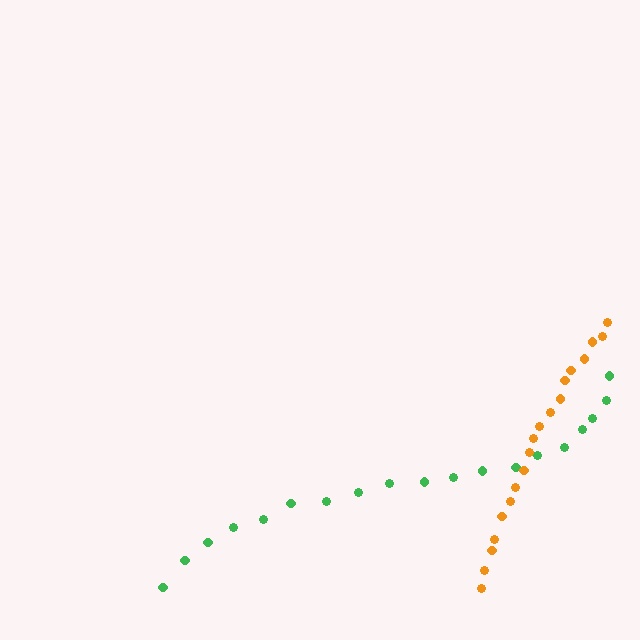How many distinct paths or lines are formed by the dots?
There are 2 distinct paths.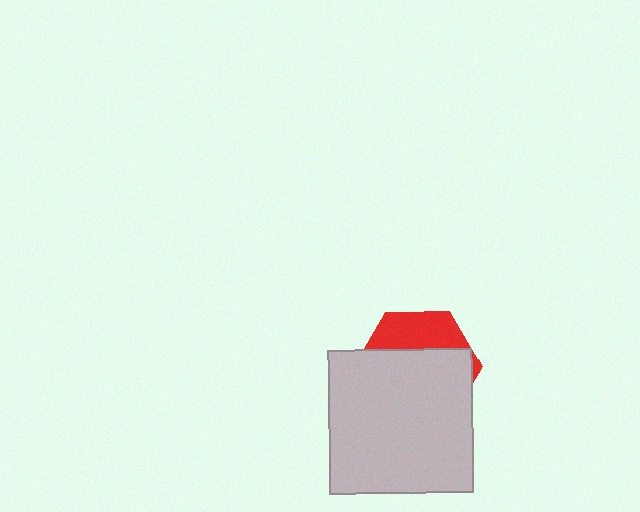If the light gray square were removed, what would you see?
You would see the complete red hexagon.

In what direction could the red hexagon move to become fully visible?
The red hexagon could move up. That would shift it out from behind the light gray square entirely.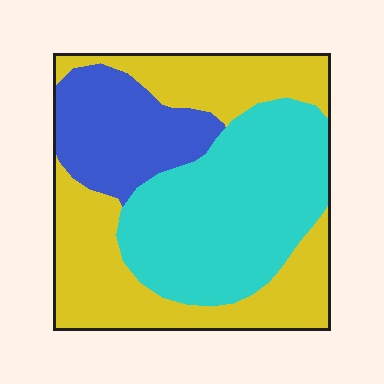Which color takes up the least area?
Blue, at roughly 20%.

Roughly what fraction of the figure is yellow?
Yellow takes up about two fifths (2/5) of the figure.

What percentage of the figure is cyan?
Cyan covers 39% of the figure.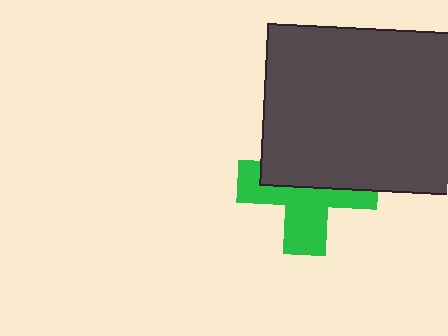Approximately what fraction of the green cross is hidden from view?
Roughly 49% of the green cross is hidden behind the dark gray rectangle.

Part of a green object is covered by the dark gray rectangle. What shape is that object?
It is a cross.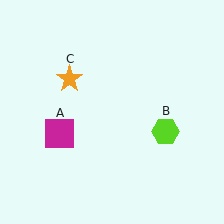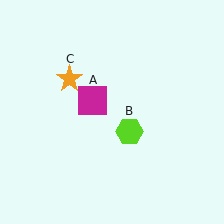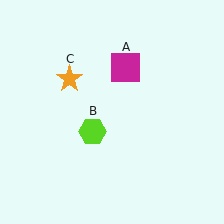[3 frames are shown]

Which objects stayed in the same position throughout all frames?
Orange star (object C) remained stationary.